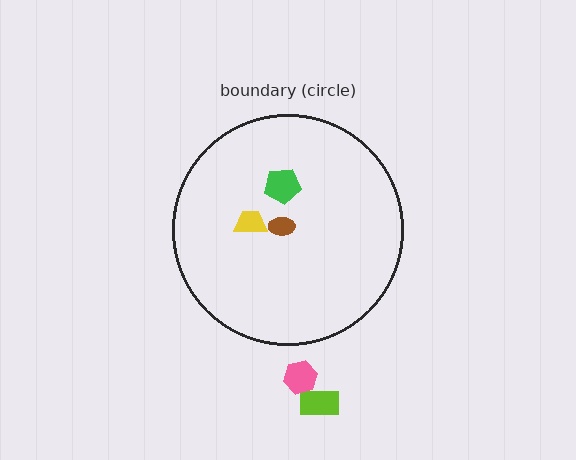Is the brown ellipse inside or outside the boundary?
Inside.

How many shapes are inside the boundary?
3 inside, 2 outside.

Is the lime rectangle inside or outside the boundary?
Outside.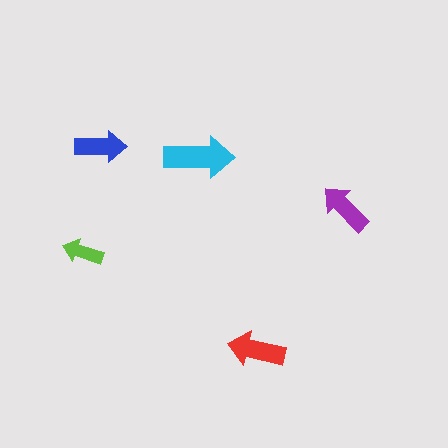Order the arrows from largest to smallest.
the cyan one, the red one, the purple one, the blue one, the lime one.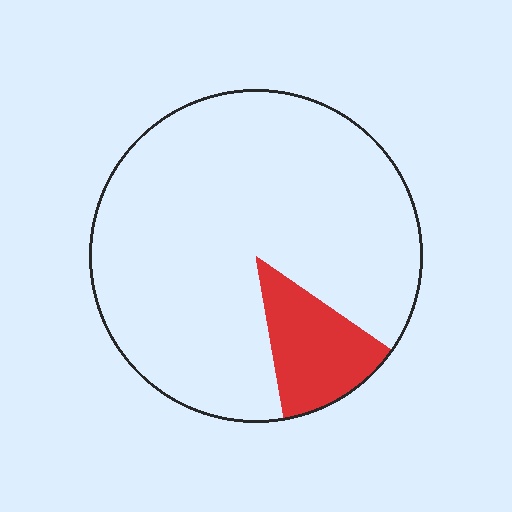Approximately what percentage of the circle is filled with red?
Approximately 15%.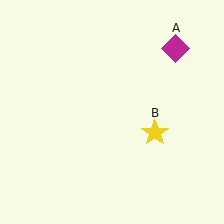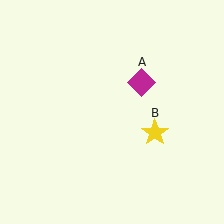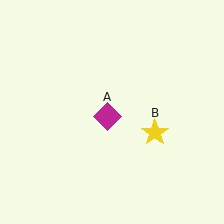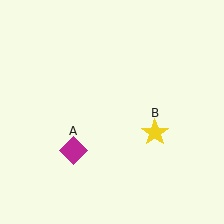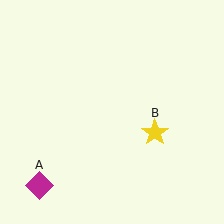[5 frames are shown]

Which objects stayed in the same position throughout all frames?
Yellow star (object B) remained stationary.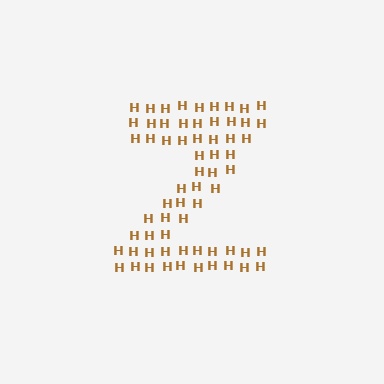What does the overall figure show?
The overall figure shows the letter Z.